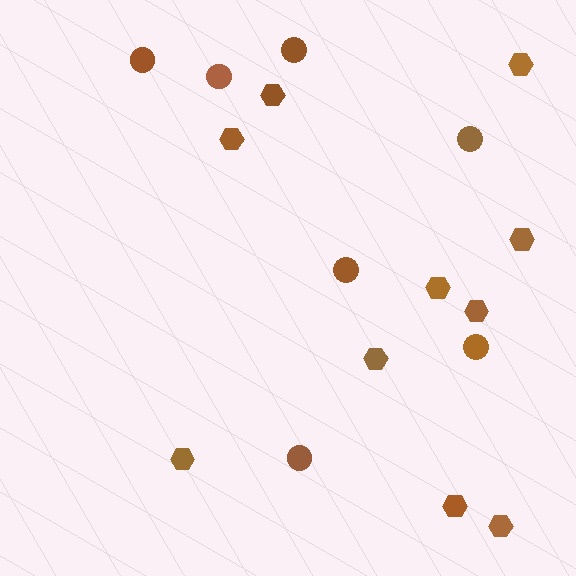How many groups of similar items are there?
There are 2 groups: one group of hexagons (10) and one group of circles (7).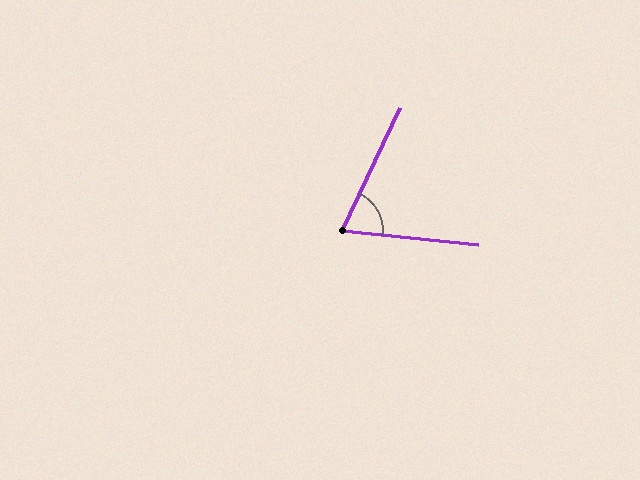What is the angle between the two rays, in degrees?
Approximately 70 degrees.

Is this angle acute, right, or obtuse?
It is acute.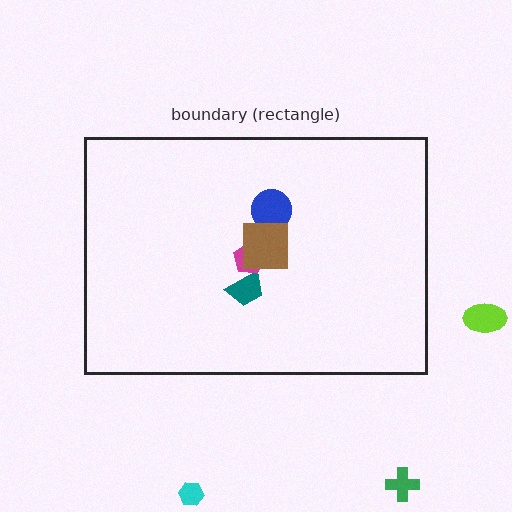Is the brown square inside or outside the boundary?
Inside.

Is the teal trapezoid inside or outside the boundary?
Inside.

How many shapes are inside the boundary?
4 inside, 3 outside.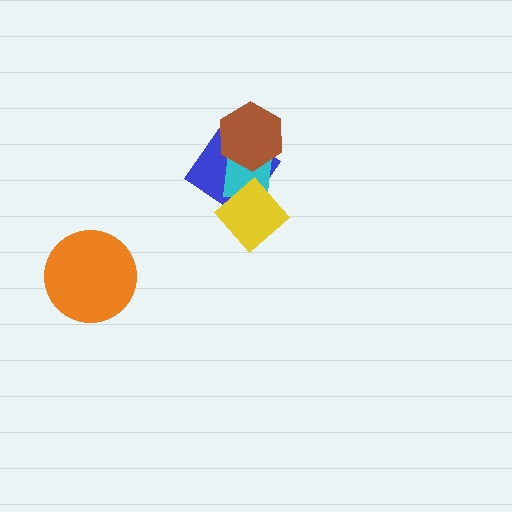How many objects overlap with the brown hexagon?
2 objects overlap with the brown hexagon.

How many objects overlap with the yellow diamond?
2 objects overlap with the yellow diamond.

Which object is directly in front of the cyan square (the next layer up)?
The yellow diamond is directly in front of the cyan square.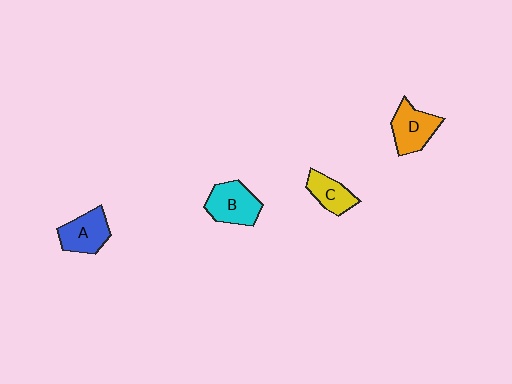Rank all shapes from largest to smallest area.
From largest to smallest: B (cyan), D (orange), A (blue), C (yellow).